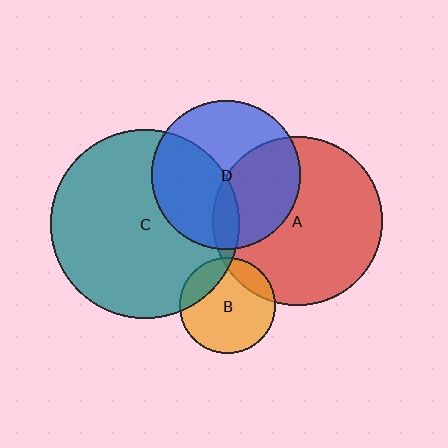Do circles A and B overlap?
Yes.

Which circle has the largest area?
Circle C (teal).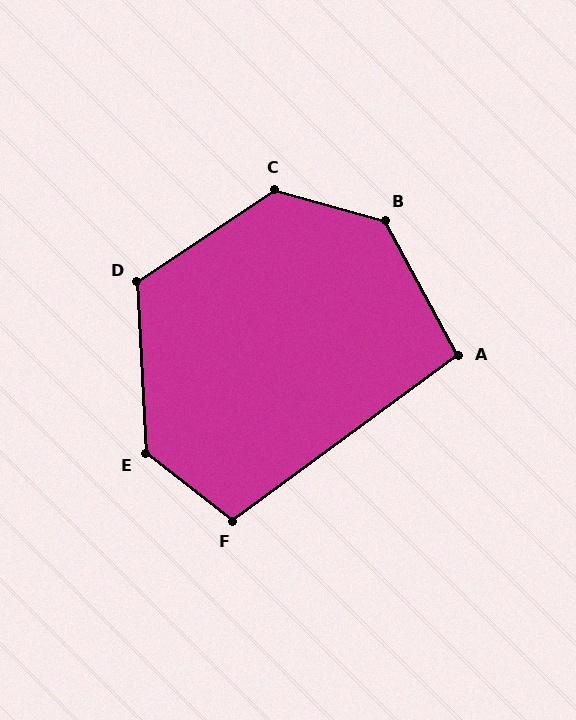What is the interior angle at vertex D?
Approximately 121 degrees (obtuse).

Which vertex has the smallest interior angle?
A, at approximately 98 degrees.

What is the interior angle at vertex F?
Approximately 106 degrees (obtuse).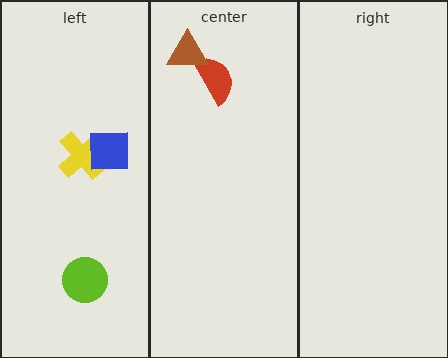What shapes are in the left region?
The yellow cross, the blue square, the lime circle.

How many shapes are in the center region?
2.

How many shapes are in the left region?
3.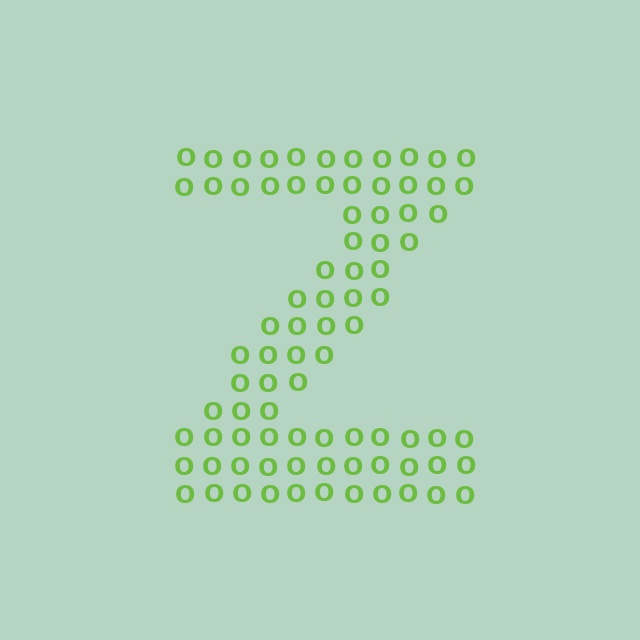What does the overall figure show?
The overall figure shows the letter Z.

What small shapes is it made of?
It is made of small letter O's.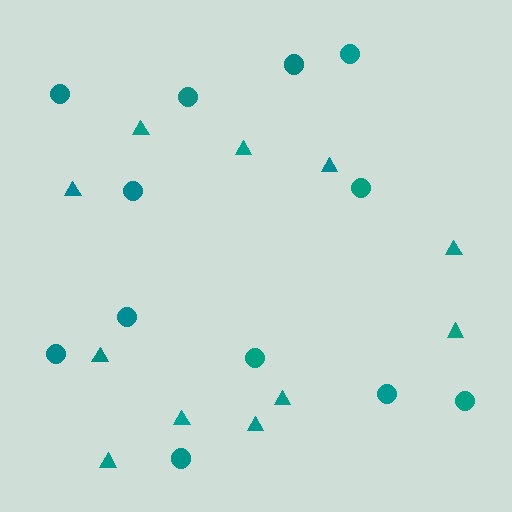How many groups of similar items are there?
There are 2 groups: one group of circles (12) and one group of triangles (11).